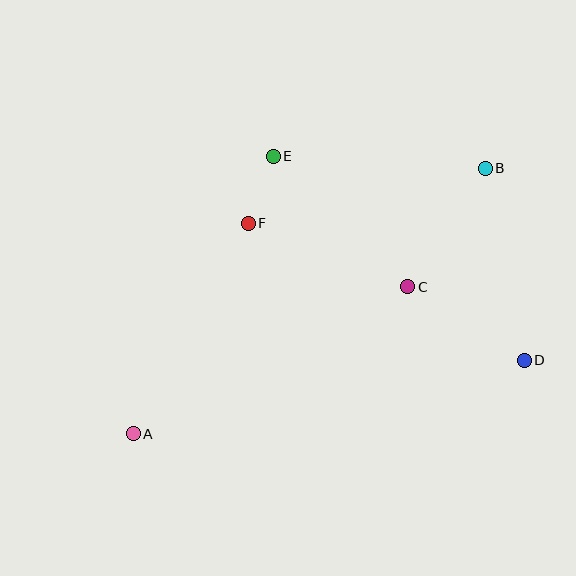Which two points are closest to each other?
Points E and F are closest to each other.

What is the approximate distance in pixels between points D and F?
The distance between D and F is approximately 308 pixels.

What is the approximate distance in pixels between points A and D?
The distance between A and D is approximately 398 pixels.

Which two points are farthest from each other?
Points A and B are farthest from each other.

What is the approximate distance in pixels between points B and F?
The distance between B and F is approximately 243 pixels.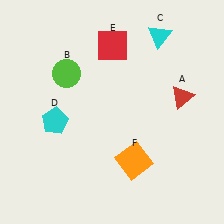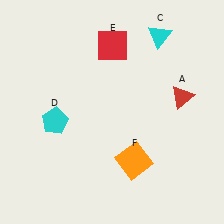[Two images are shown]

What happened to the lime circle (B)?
The lime circle (B) was removed in Image 2. It was in the top-left area of Image 1.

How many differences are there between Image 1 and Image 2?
There is 1 difference between the two images.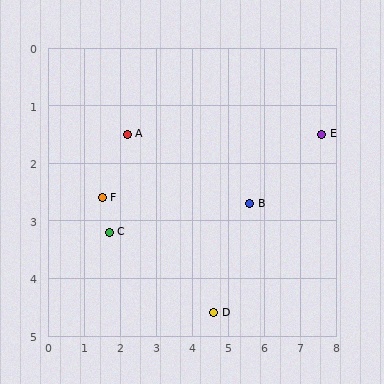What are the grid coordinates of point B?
Point B is at approximately (5.6, 2.7).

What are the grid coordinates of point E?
Point E is at approximately (7.6, 1.5).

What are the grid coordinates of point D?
Point D is at approximately (4.6, 4.6).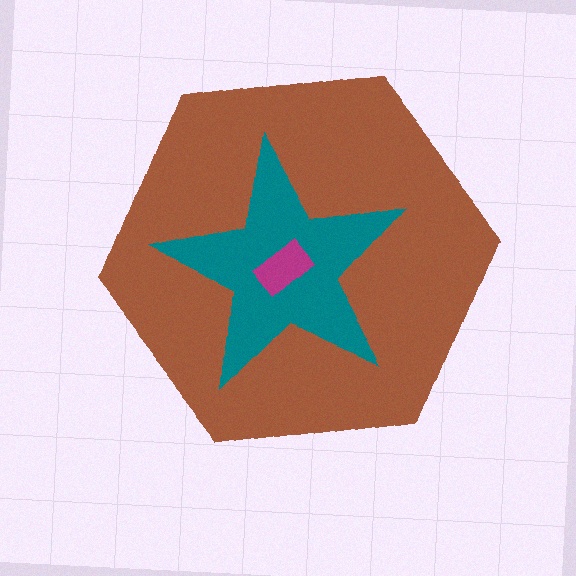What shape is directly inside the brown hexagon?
The teal star.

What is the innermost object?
The magenta rectangle.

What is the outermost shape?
The brown hexagon.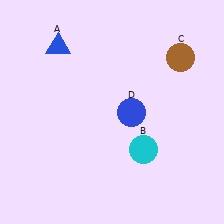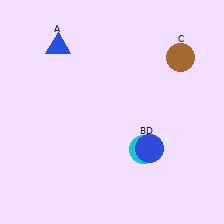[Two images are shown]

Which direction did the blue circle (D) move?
The blue circle (D) moved down.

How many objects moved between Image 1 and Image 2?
1 object moved between the two images.